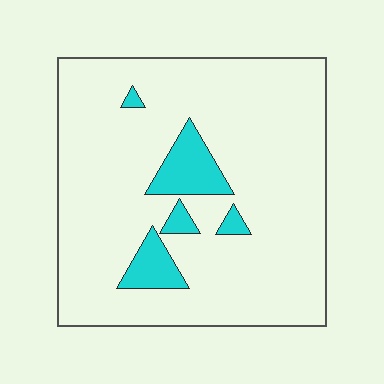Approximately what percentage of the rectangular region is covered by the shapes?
Approximately 10%.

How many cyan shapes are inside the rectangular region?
5.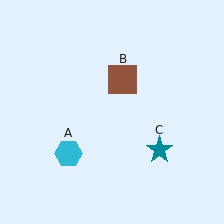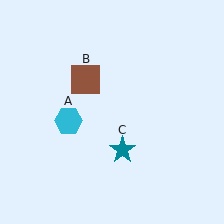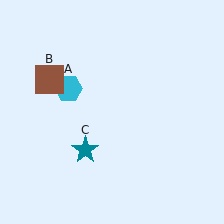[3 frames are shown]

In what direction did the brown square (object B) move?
The brown square (object B) moved left.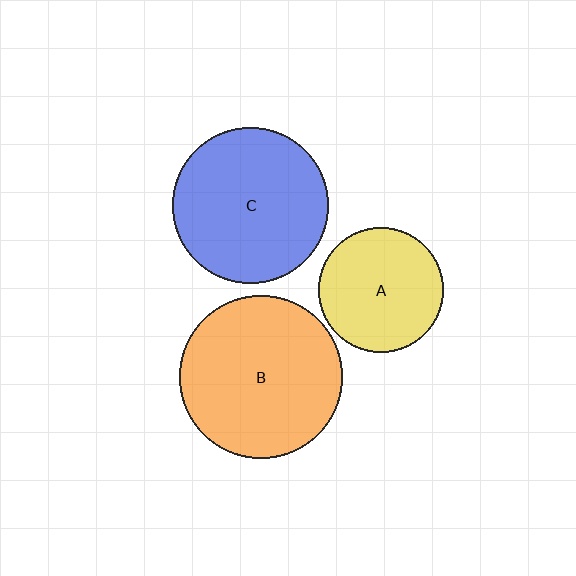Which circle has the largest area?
Circle B (orange).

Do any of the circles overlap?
No, none of the circles overlap.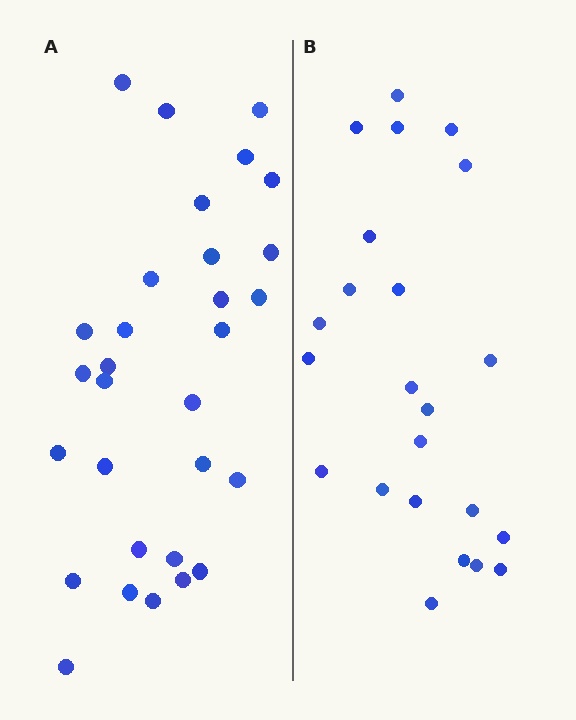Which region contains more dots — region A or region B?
Region A (the left region) has more dots.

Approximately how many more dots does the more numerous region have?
Region A has roughly 8 or so more dots than region B.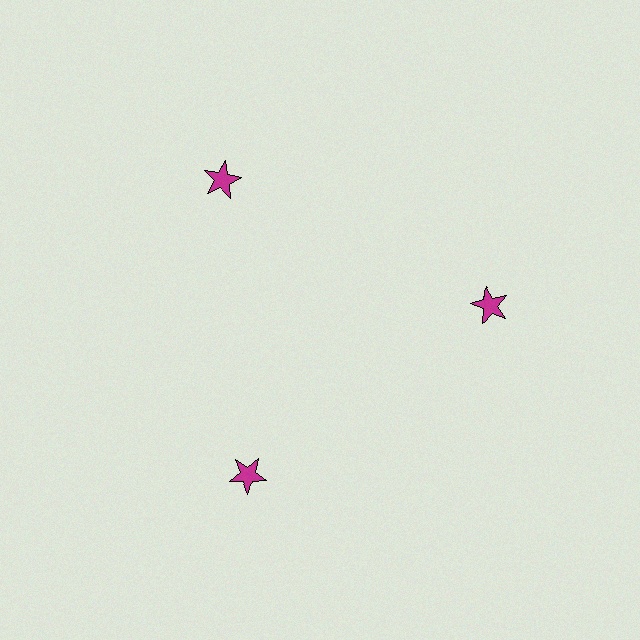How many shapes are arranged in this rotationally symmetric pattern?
There are 3 shapes, arranged in 3 groups of 1.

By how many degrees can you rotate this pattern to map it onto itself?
The pattern maps onto itself every 120 degrees of rotation.